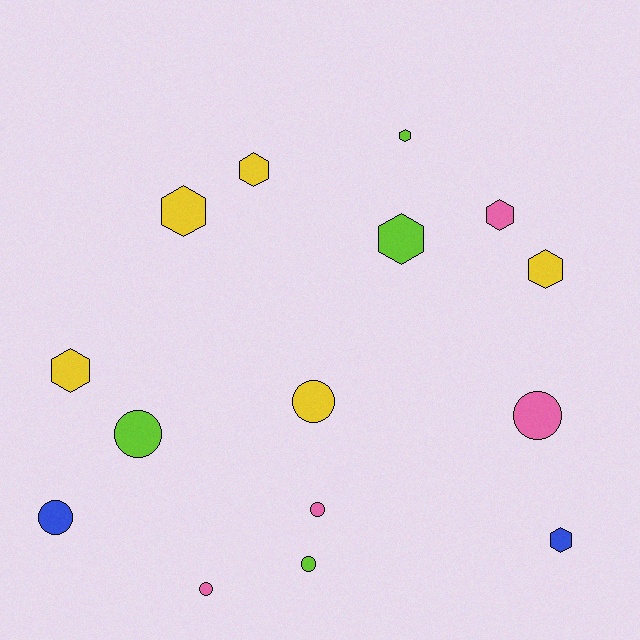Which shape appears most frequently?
Hexagon, with 8 objects.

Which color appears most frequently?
Yellow, with 5 objects.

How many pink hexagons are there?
There is 1 pink hexagon.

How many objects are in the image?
There are 15 objects.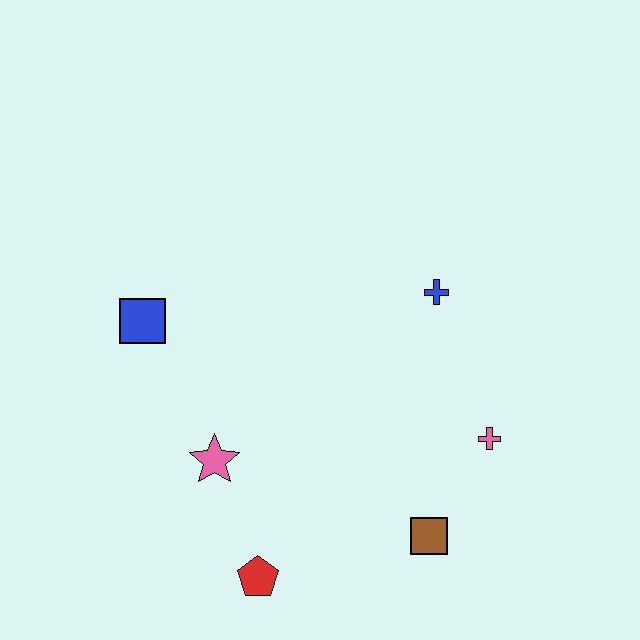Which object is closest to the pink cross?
The brown square is closest to the pink cross.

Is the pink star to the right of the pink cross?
No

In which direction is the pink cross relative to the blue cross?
The pink cross is below the blue cross.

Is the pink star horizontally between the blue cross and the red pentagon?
No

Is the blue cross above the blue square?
Yes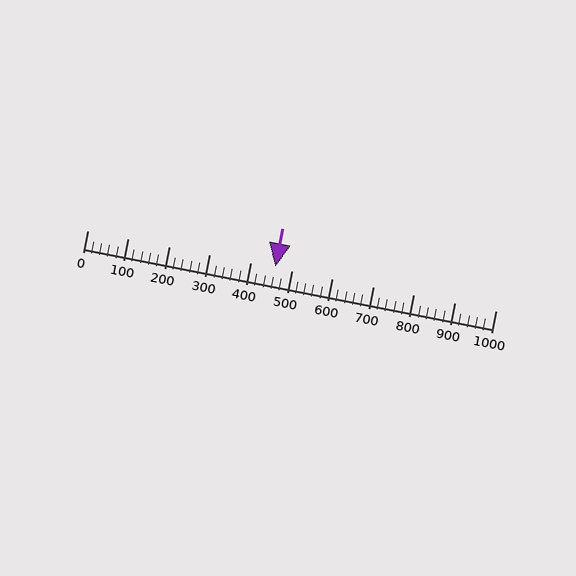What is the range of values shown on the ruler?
The ruler shows values from 0 to 1000.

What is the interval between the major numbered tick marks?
The major tick marks are spaced 100 units apart.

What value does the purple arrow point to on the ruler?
The purple arrow points to approximately 460.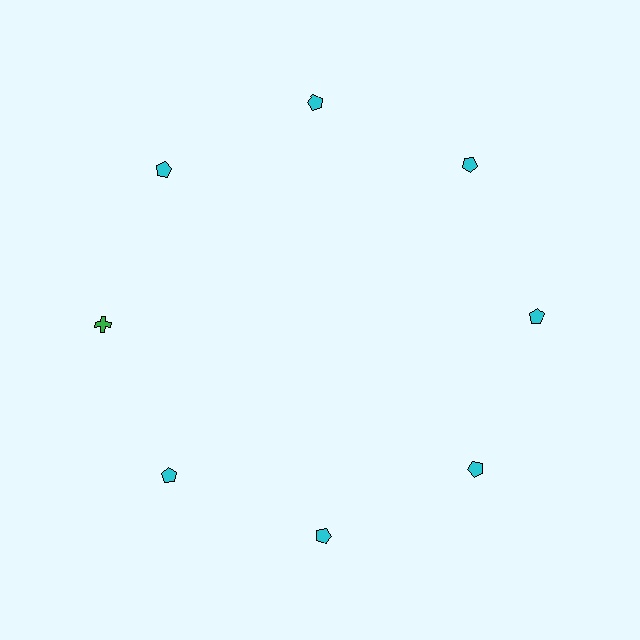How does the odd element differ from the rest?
It differs in both color (green instead of cyan) and shape (cross instead of pentagon).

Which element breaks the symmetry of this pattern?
The green cross at roughly the 9 o'clock position breaks the symmetry. All other shapes are cyan pentagons.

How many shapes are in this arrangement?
There are 8 shapes arranged in a ring pattern.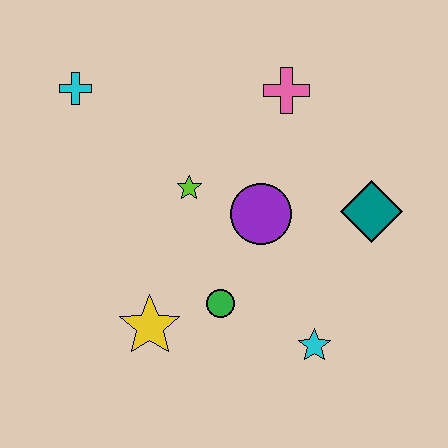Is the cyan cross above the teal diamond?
Yes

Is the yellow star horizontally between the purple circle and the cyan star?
No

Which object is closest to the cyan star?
The green circle is closest to the cyan star.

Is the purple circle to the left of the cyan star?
Yes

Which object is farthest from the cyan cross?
The cyan star is farthest from the cyan cross.